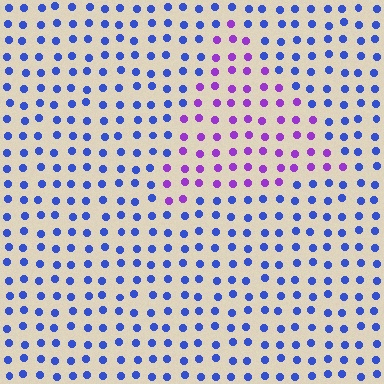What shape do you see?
I see a triangle.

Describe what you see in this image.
The image is filled with small blue elements in a uniform arrangement. A triangle-shaped region is visible where the elements are tinted to a slightly different hue, forming a subtle color boundary.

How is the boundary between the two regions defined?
The boundary is defined purely by a slight shift in hue (about 51 degrees). Spacing, size, and orientation are identical on both sides.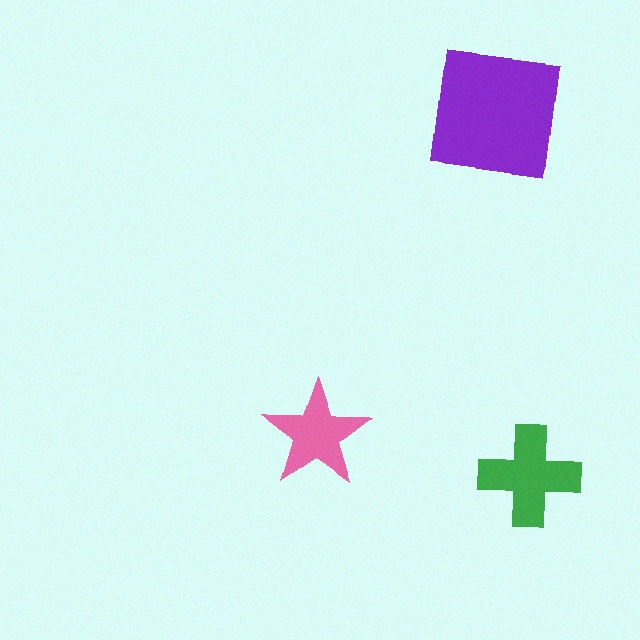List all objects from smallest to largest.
The pink star, the green cross, the purple square.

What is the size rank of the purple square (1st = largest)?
1st.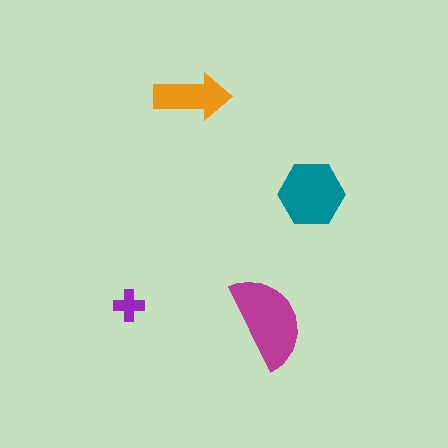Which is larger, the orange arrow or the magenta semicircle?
The magenta semicircle.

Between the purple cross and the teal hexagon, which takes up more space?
The teal hexagon.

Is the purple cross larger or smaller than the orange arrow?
Smaller.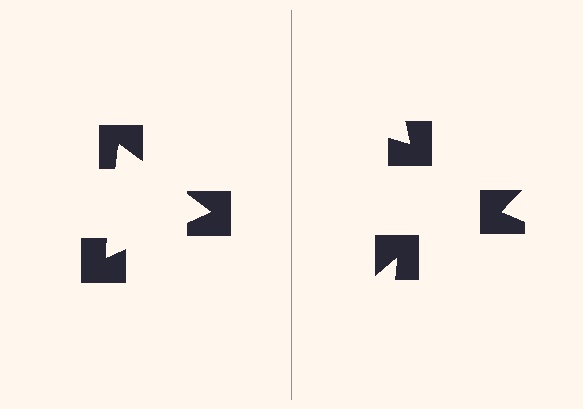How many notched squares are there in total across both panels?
6 — 3 on each side.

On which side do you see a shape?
An illusory triangle appears on the left side. On the right side the wedge cuts are rotated, so no coherent shape forms.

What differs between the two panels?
The notched squares are positioned identically on both sides; only the wedge orientations differ. On the left they align to a triangle; on the right they are misaligned.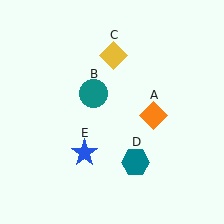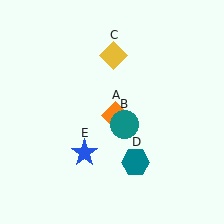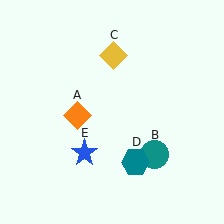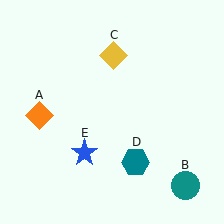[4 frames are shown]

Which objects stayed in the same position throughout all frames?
Yellow diamond (object C) and teal hexagon (object D) and blue star (object E) remained stationary.